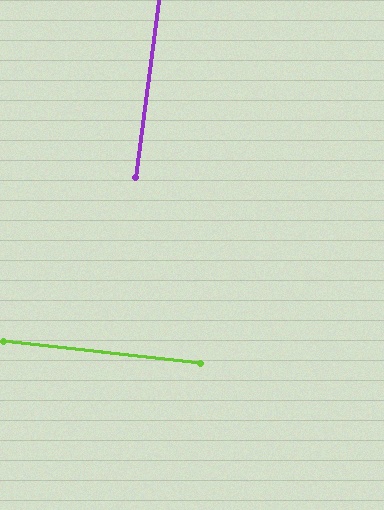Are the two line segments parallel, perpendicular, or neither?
Perpendicular — they meet at approximately 89°.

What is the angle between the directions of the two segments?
Approximately 89 degrees.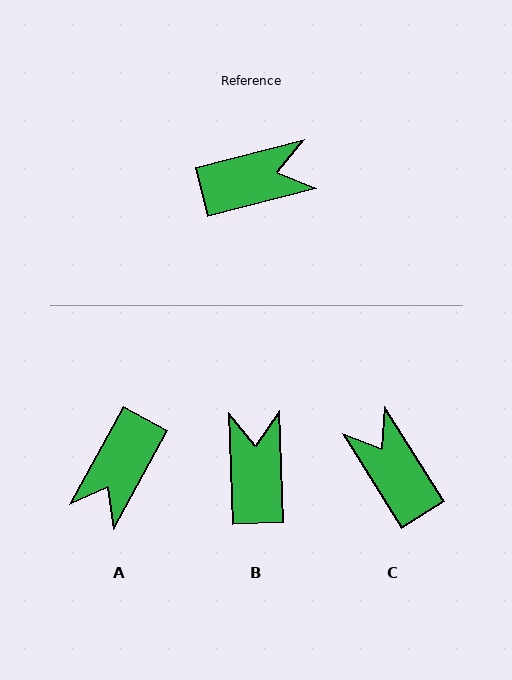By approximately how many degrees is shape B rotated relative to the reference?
Approximately 78 degrees counter-clockwise.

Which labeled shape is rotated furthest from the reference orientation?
A, about 133 degrees away.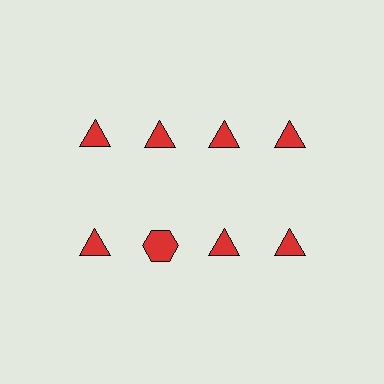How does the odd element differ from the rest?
It has a different shape: hexagon instead of triangle.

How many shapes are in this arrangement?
There are 8 shapes arranged in a grid pattern.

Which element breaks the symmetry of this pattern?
The red hexagon in the second row, second from left column breaks the symmetry. All other shapes are red triangles.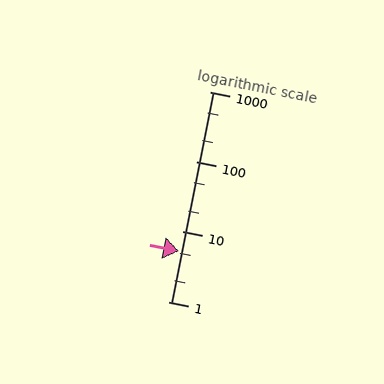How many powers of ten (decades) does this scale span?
The scale spans 3 decades, from 1 to 1000.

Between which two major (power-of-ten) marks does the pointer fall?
The pointer is between 1 and 10.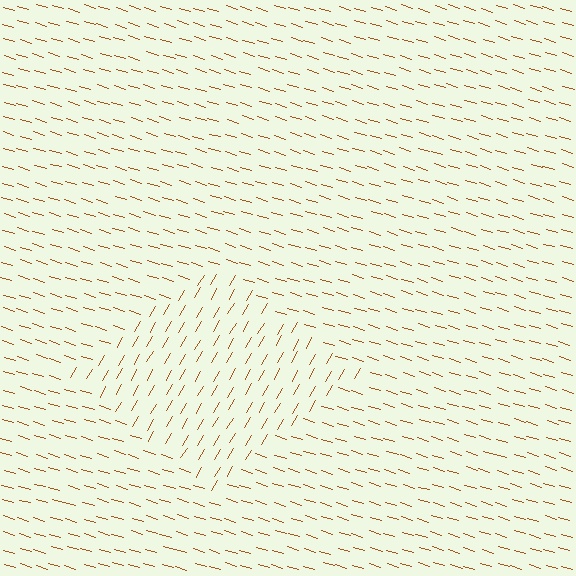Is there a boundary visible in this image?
Yes, there is a texture boundary formed by a change in line orientation.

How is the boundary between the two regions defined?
The boundary is defined purely by a change in line orientation (approximately 77 degrees difference). All lines are the same color and thickness.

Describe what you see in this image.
The image is filled with small brown line segments. A diamond region in the image has lines oriented differently from the surrounding lines, creating a visible texture boundary.